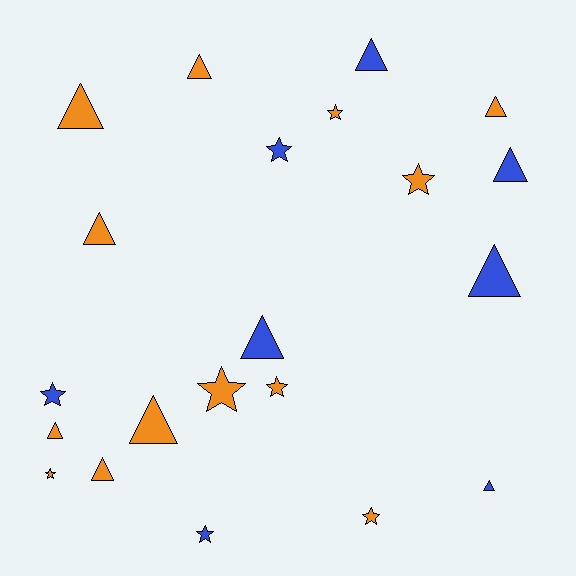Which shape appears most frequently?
Triangle, with 12 objects.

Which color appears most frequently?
Orange, with 13 objects.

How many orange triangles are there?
There are 7 orange triangles.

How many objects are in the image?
There are 21 objects.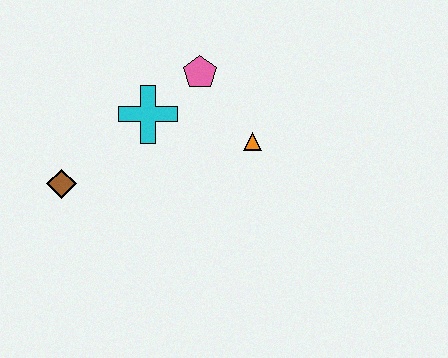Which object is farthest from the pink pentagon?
The brown diamond is farthest from the pink pentagon.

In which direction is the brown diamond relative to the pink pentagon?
The brown diamond is to the left of the pink pentagon.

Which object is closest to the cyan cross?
The pink pentagon is closest to the cyan cross.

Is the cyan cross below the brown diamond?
No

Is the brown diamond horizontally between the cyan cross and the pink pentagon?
No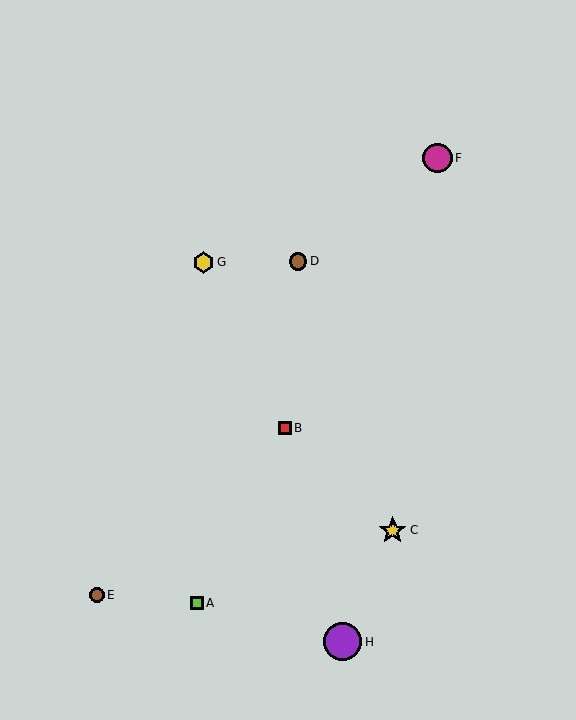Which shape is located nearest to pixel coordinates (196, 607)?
The lime square (labeled A) at (197, 603) is nearest to that location.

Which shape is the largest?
The purple circle (labeled H) is the largest.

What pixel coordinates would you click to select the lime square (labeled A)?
Click at (197, 603) to select the lime square A.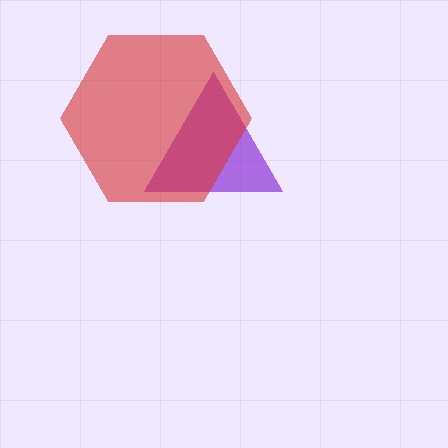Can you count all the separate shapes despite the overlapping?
Yes, there are 2 separate shapes.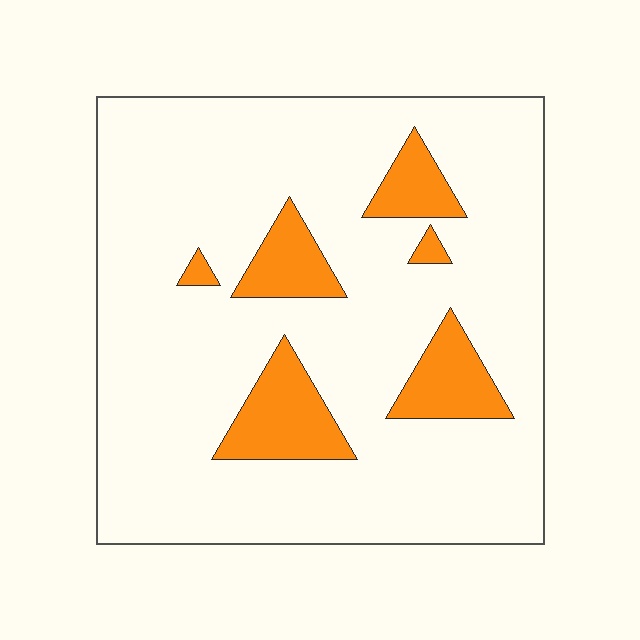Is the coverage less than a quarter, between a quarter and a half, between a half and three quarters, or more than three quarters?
Less than a quarter.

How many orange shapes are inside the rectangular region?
6.